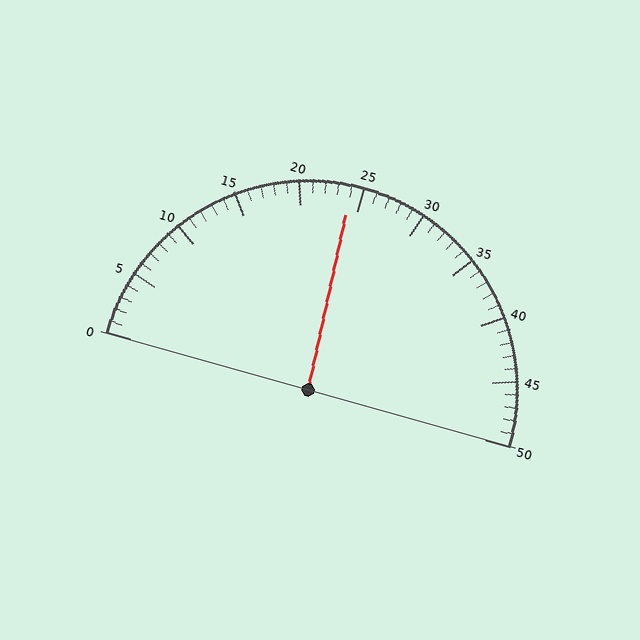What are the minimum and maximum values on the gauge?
The gauge ranges from 0 to 50.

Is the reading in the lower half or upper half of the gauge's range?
The reading is in the lower half of the range (0 to 50).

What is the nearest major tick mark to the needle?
The nearest major tick mark is 25.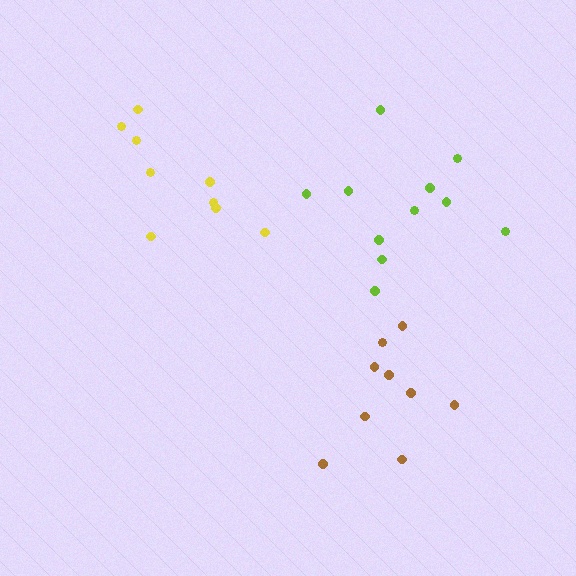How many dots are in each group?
Group 1: 9 dots, Group 2: 11 dots, Group 3: 9 dots (29 total).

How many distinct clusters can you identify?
There are 3 distinct clusters.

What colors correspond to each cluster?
The clusters are colored: brown, lime, yellow.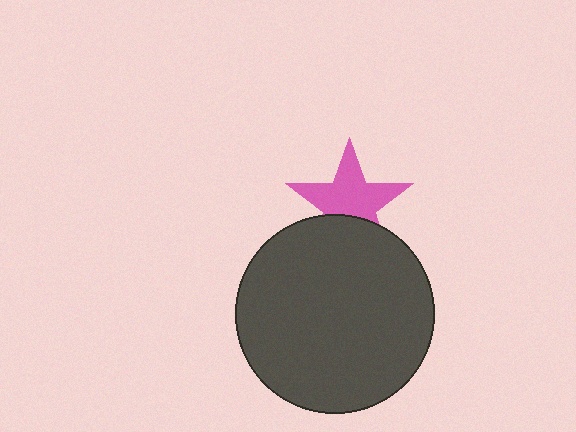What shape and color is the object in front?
The object in front is a dark gray circle.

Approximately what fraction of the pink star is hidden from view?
Roughly 34% of the pink star is hidden behind the dark gray circle.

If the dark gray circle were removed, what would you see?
You would see the complete pink star.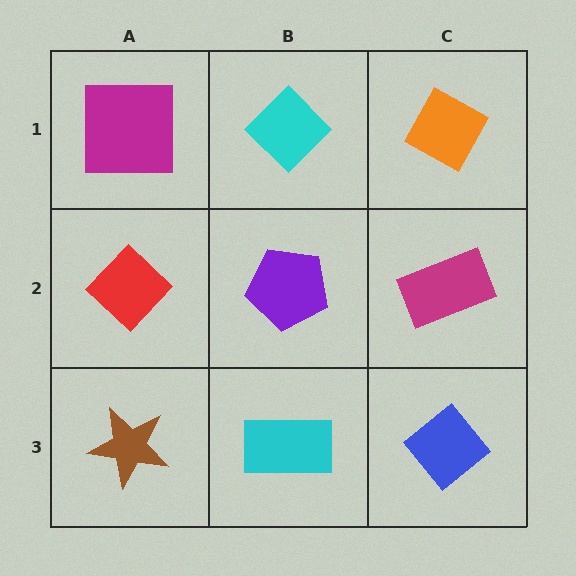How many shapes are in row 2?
3 shapes.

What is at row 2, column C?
A magenta rectangle.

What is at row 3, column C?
A blue diamond.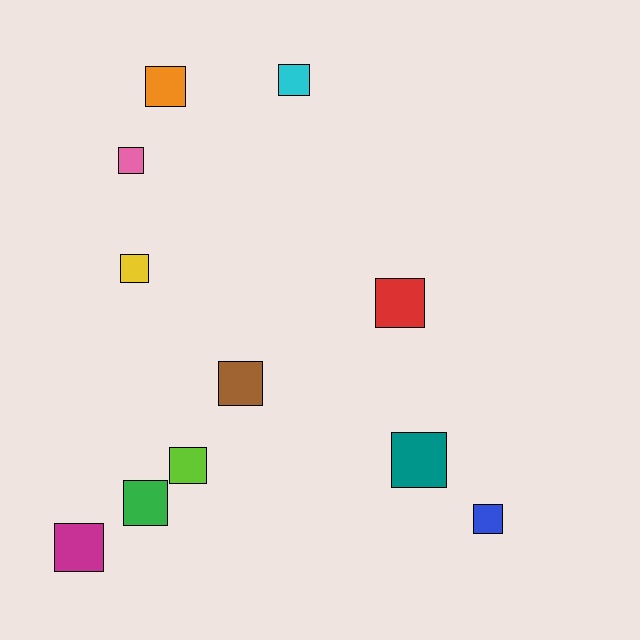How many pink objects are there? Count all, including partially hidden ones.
There is 1 pink object.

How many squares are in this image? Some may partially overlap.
There are 11 squares.